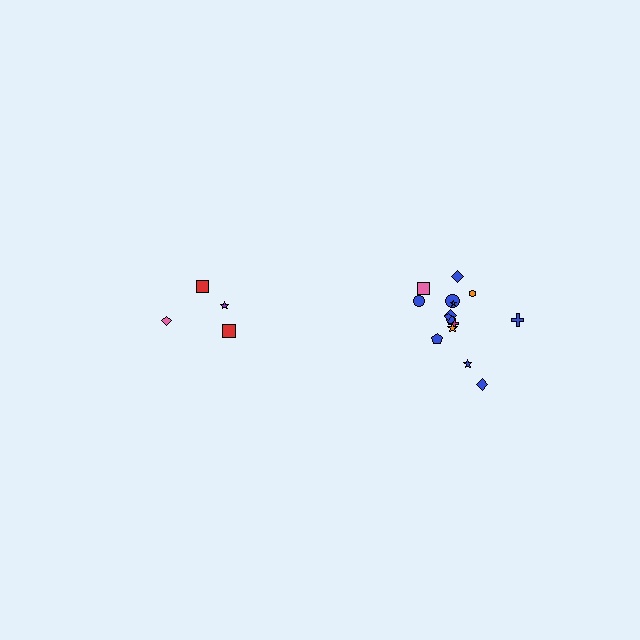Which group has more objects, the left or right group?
The right group.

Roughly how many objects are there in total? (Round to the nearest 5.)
Roughly 20 objects in total.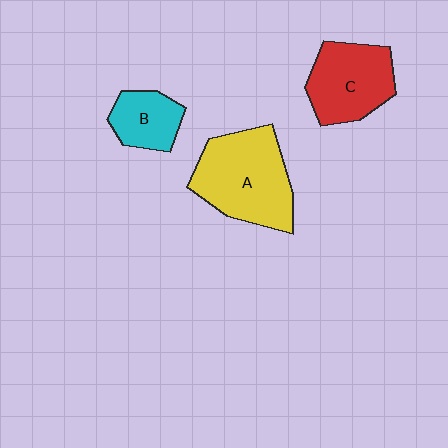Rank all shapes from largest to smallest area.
From largest to smallest: A (yellow), C (red), B (cyan).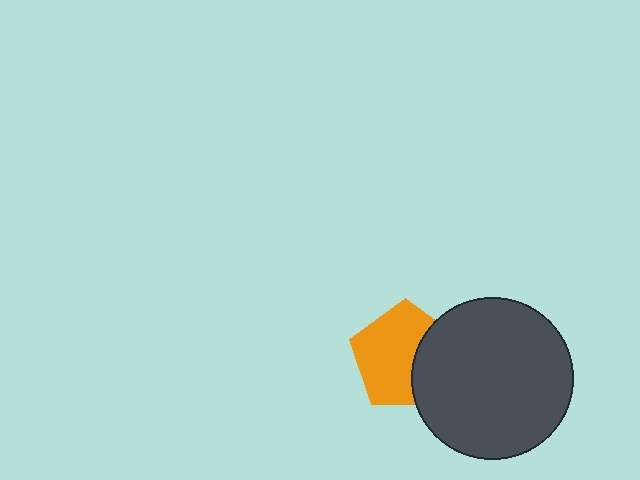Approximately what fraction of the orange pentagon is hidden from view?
Roughly 35% of the orange pentagon is hidden behind the dark gray circle.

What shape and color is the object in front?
The object in front is a dark gray circle.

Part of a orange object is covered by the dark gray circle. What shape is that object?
It is a pentagon.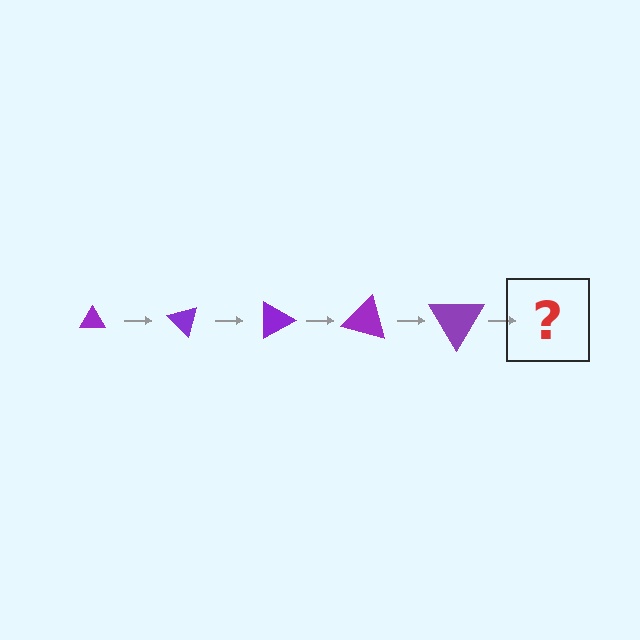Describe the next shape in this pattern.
It should be a triangle, larger than the previous one and rotated 225 degrees from the start.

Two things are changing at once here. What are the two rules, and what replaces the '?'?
The two rules are that the triangle grows larger each step and it rotates 45 degrees each step. The '?' should be a triangle, larger than the previous one and rotated 225 degrees from the start.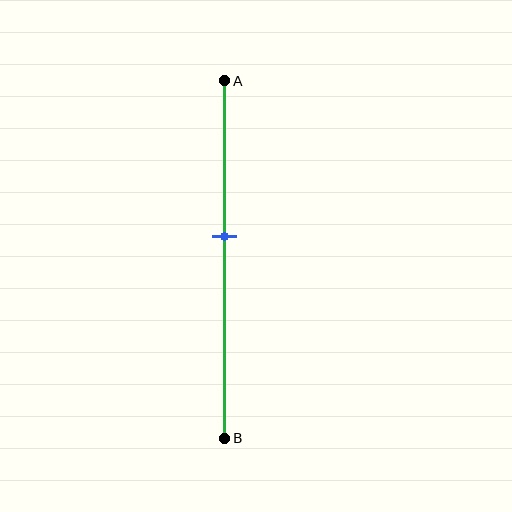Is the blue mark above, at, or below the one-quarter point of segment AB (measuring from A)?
The blue mark is below the one-quarter point of segment AB.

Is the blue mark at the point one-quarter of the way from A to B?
No, the mark is at about 45% from A, not at the 25% one-quarter point.